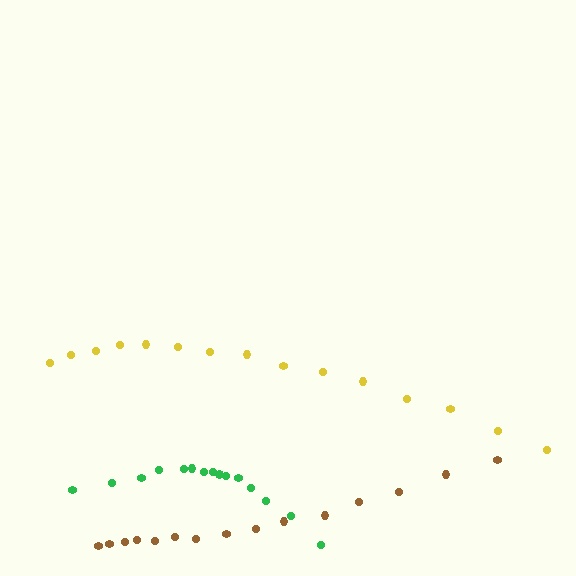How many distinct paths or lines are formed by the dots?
There are 3 distinct paths.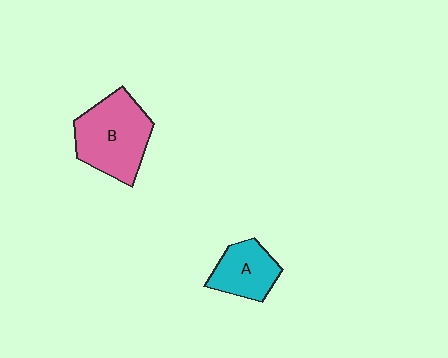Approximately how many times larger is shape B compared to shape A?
Approximately 1.7 times.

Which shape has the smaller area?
Shape A (cyan).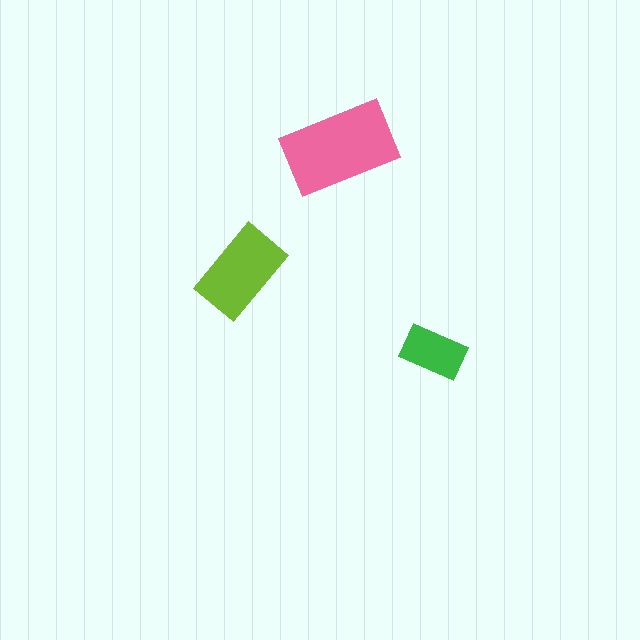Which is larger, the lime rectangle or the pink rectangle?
The pink one.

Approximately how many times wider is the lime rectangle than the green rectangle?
About 1.5 times wider.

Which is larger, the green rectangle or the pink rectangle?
The pink one.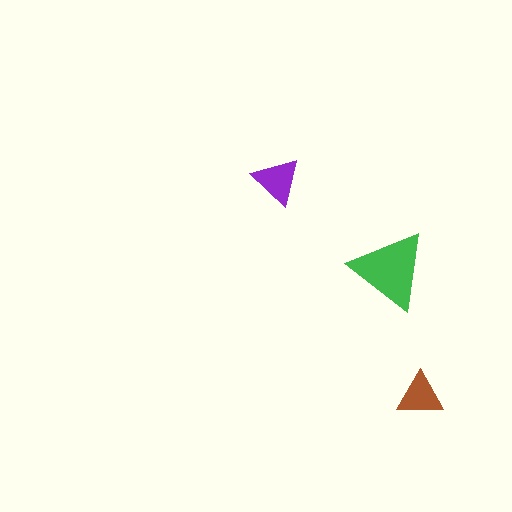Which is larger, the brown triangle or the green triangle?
The green one.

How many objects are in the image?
There are 3 objects in the image.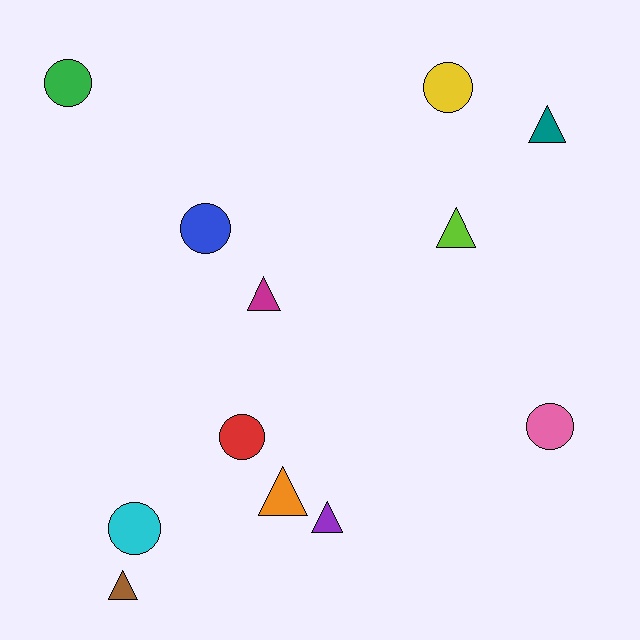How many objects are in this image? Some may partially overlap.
There are 12 objects.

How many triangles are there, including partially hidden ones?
There are 6 triangles.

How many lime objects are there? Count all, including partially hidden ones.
There is 1 lime object.